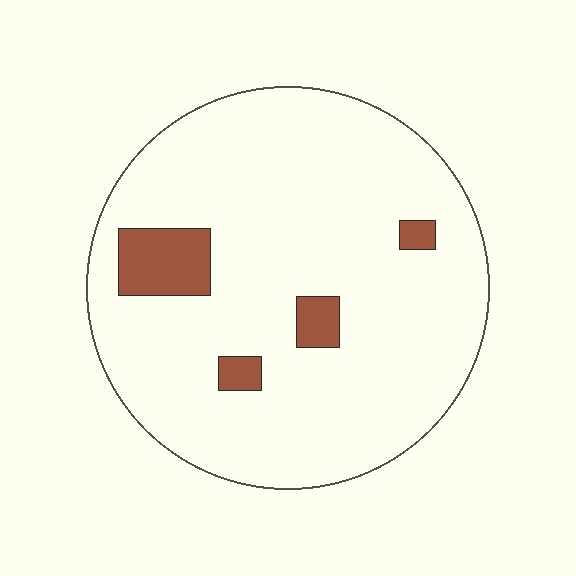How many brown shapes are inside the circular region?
4.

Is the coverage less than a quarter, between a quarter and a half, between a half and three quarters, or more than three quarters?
Less than a quarter.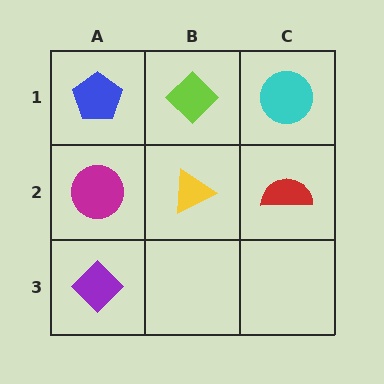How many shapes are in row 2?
3 shapes.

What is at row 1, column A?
A blue pentagon.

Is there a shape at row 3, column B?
No, that cell is empty.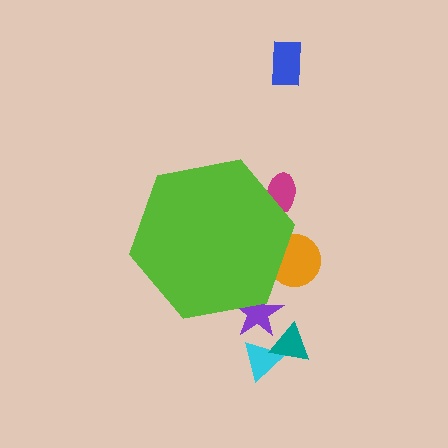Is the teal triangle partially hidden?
No, the teal triangle is fully visible.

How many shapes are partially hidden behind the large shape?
3 shapes are partially hidden.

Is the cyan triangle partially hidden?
No, the cyan triangle is fully visible.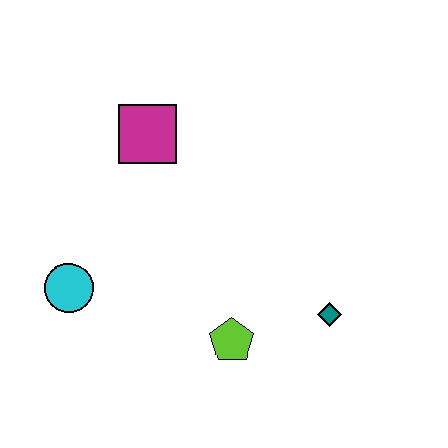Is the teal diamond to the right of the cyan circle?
Yes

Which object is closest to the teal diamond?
The lime pentagon is closest to the teal diamond.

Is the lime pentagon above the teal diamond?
No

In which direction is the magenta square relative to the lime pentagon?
The magenta square is above the lime pentagon.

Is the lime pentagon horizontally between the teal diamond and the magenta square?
Yes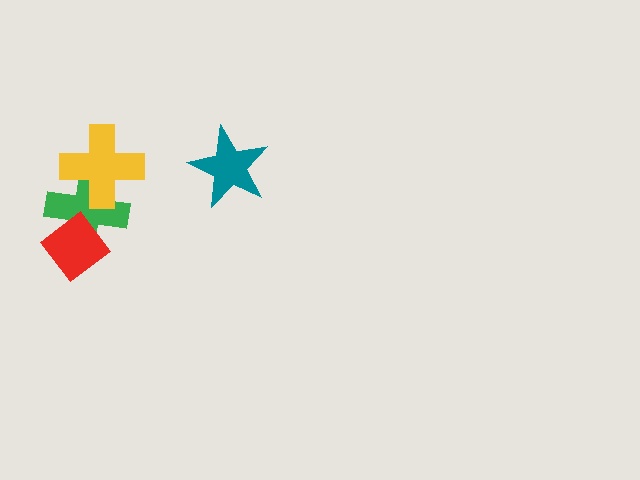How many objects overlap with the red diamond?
1 object overlaps with the red diamond.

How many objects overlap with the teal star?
0 objects overlap with the teal star.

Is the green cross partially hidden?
Yes, it is partially covered by another shape.